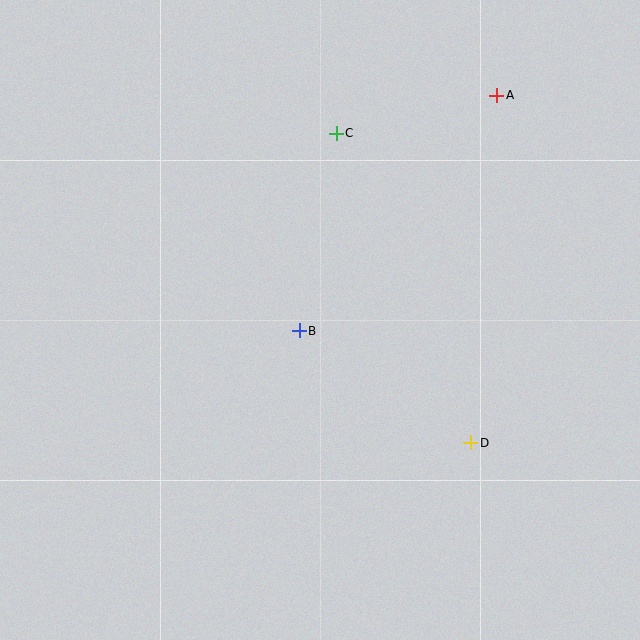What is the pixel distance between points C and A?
The distance between C and A is 165 pixels.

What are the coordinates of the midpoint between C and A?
The midpoint between C and A is at (416, 114).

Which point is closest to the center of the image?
Point B at (299, 331) is closest to the center.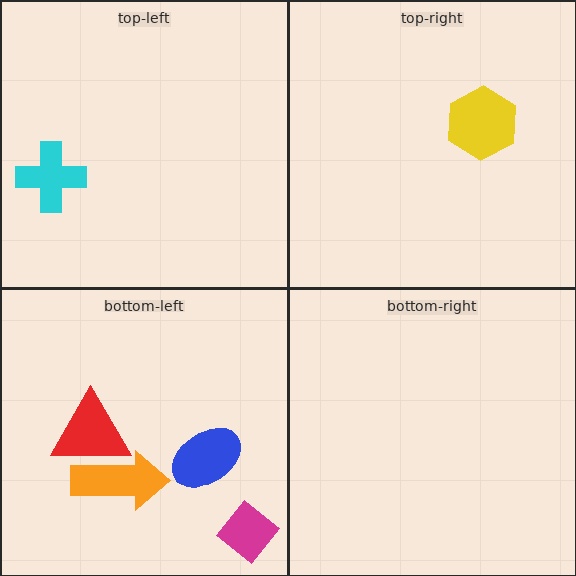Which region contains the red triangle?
The bottom-left region.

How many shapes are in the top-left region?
1.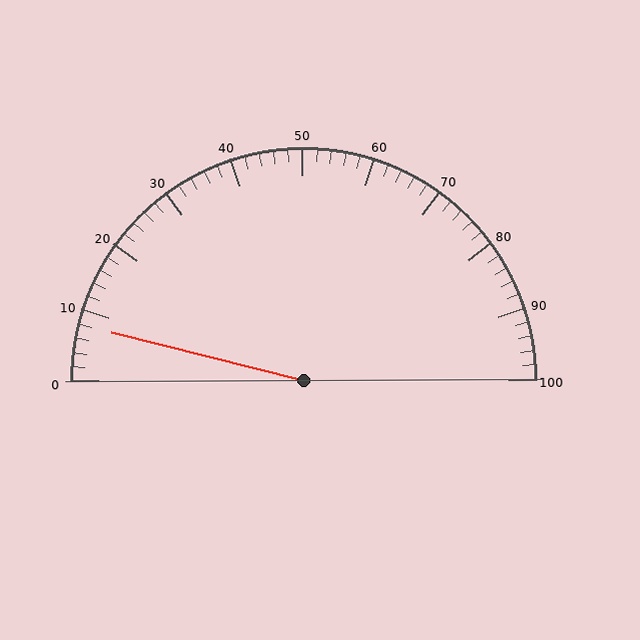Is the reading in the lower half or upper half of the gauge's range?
The reading is in the lower half of the range (0 to 100).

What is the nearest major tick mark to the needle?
The nearest major tick mark is 10.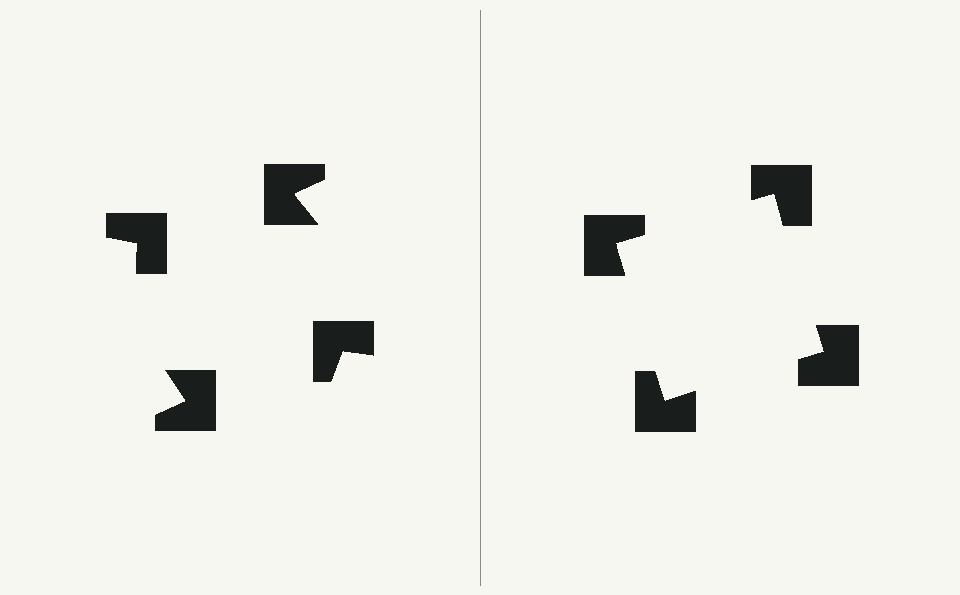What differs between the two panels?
The notched squares are positioned identically on both sides; only the wedge orientations differ. On the right they align to a square; on the left they are misaligned.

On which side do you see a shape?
An illusory square appears on the right side. On the left side the wedge cuts are rotated, so no coherent shape forms.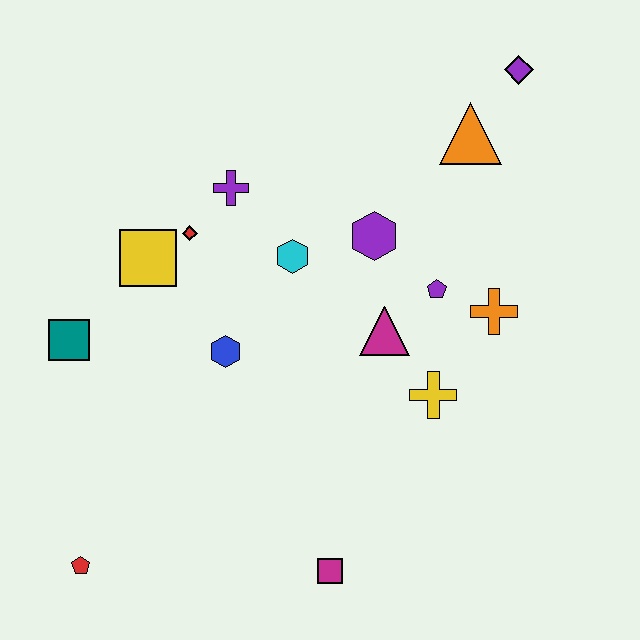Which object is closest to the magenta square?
The yellow cross is closest to the magenta square.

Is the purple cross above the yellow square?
Yes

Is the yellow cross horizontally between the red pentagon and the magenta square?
No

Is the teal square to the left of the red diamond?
Yes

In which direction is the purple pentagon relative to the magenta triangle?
The purple pentagon is to the right of the magenta triangle.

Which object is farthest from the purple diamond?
The red pentagon is farthest from the purple diamond.